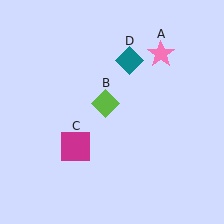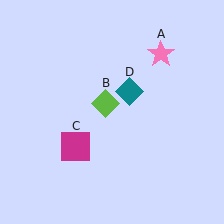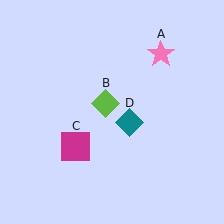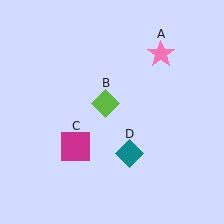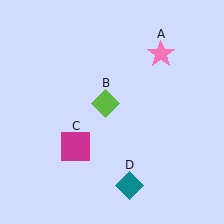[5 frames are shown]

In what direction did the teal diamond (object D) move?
The teal diamond (object D) moved down.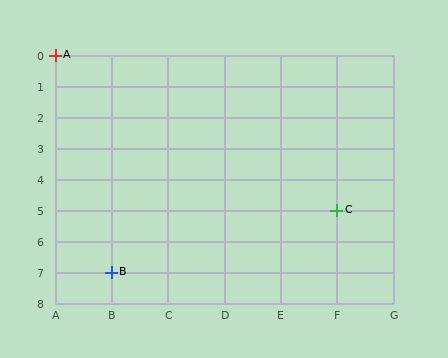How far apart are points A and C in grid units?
Points A and C are 5 columns and 5 rows apart (about 7.1 grid units diagonally).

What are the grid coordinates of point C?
Point C is at grid coordinates (F, 5).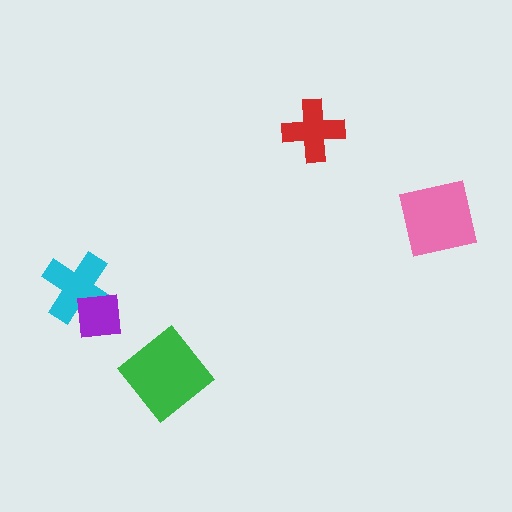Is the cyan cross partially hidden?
Yes, it is partially covered by another shape.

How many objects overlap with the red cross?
0 objects overlap with the red cross.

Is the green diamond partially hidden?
No, no other shape covers it.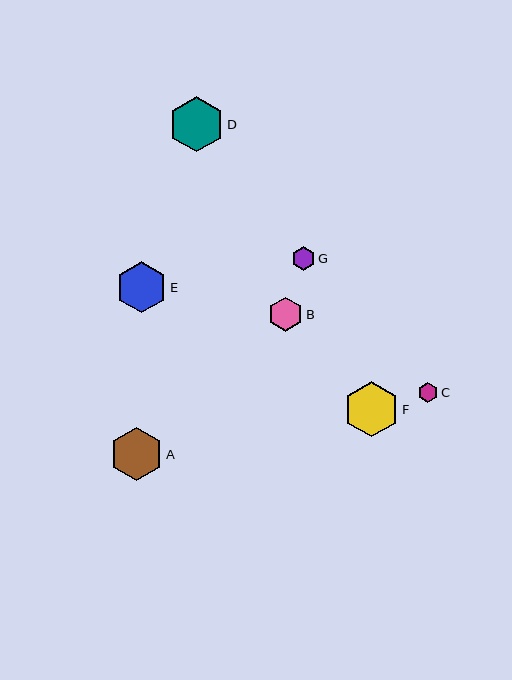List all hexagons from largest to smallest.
From largest to smallest: F, D, A, E, B, G, C.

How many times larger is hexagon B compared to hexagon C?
Hexagon B is approximately 1.7 times the size of hexagon C.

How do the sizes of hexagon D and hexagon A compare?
Hexagon D and hexagon A are approximately the same size.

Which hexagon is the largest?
Hexagon F is the largest with a size of approximately 56 pixels.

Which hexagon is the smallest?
Hexagon C is the smallest with a size of approximately 20 pixels.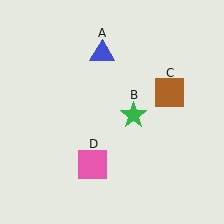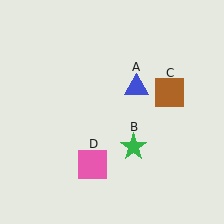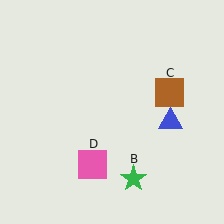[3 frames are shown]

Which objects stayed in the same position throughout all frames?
Brown square (object C) and pink square (object D) remained stationary.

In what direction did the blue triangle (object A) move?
The blue triangle (object A) moved down and to the right.